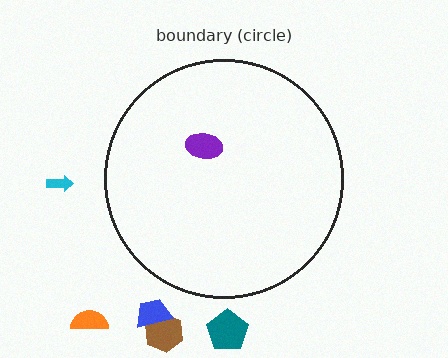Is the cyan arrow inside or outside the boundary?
Outside.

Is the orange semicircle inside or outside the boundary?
Outside.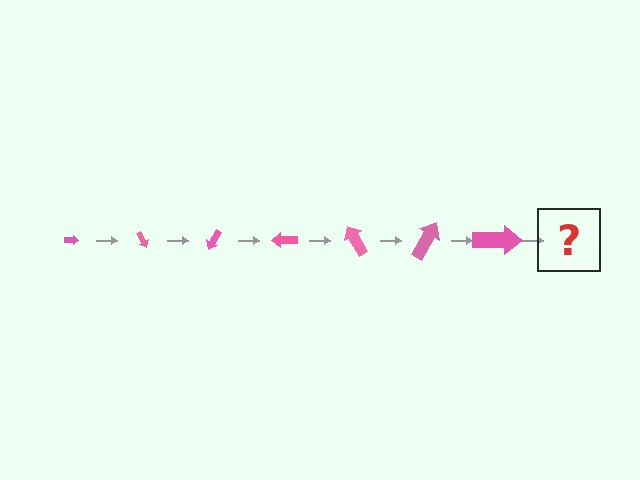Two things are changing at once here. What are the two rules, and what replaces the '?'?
The two rules are that the arrow grows larger each step and it rotates 60 degrees each step. The '?' should be an arrow, larger than the previous one and rotated 420 degrees from the start.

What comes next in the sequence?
The next element should be an arrow, larger than the previous one and rotated 420 degrees from the start.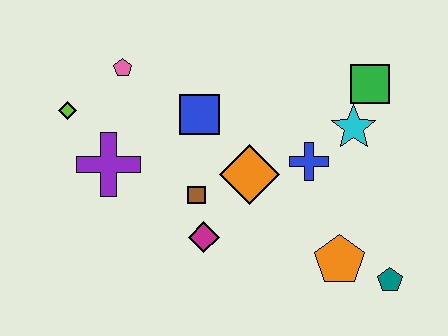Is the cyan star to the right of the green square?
No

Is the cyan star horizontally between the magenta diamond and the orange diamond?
No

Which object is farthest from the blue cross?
The lime diamond is farthest from the blue cross.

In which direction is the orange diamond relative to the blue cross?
The orange diamond is to the left of the blue cross.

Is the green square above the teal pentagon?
Yes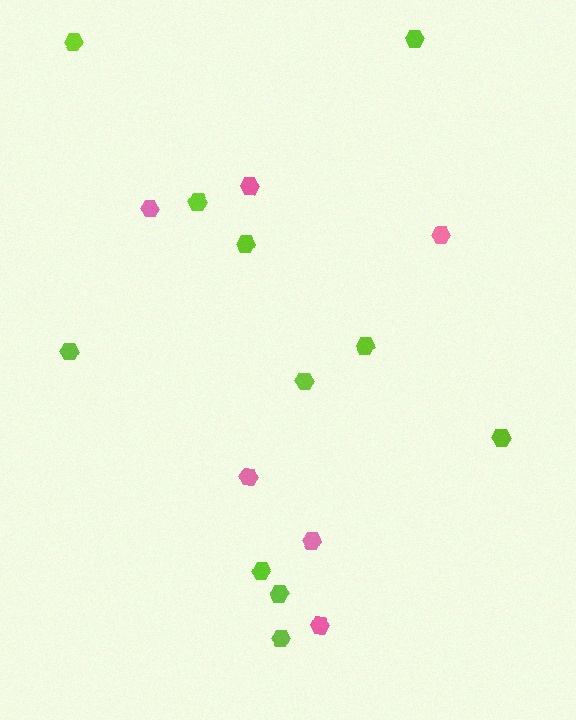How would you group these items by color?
There are 2 groups: one group of pink hexagons (6) and one group of lime hexagons (11).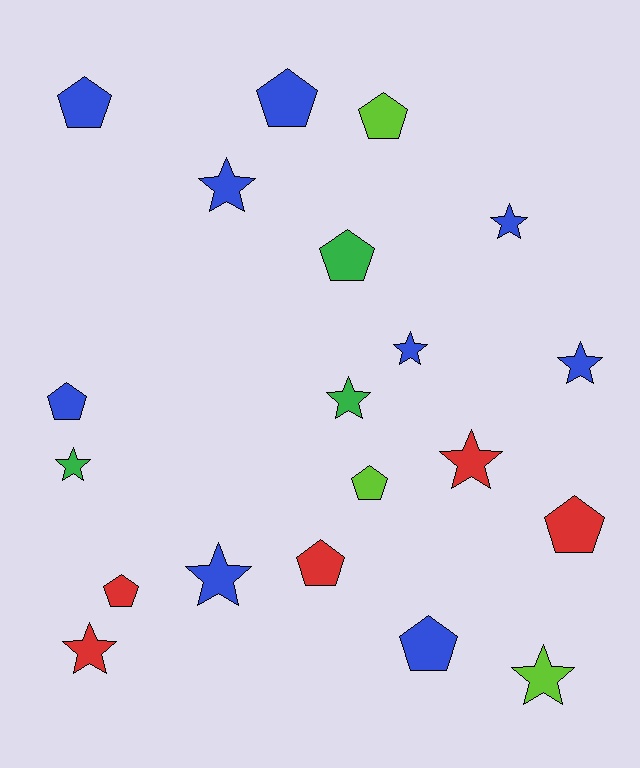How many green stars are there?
There are 2 green stars.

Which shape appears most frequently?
Pentagon, with 10 objects.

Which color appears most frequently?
Blue, with 9 objects.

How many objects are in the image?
There are 20 objects.